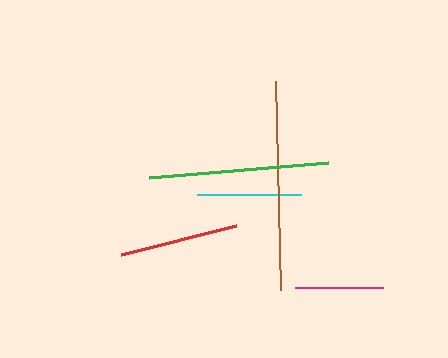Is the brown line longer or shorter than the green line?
The brown line is longer than the green line.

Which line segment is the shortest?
The magenta line is the shortest at approximately 88 pixels.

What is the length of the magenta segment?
The magenta segment is approximately 88 pixels long.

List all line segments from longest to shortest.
From longest to shortest: brown, green, red, cyan, magenta.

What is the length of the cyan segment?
The cyan segment is approximately 104 pixels long.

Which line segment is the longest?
The brown line is the longest at approximately 209 pixels.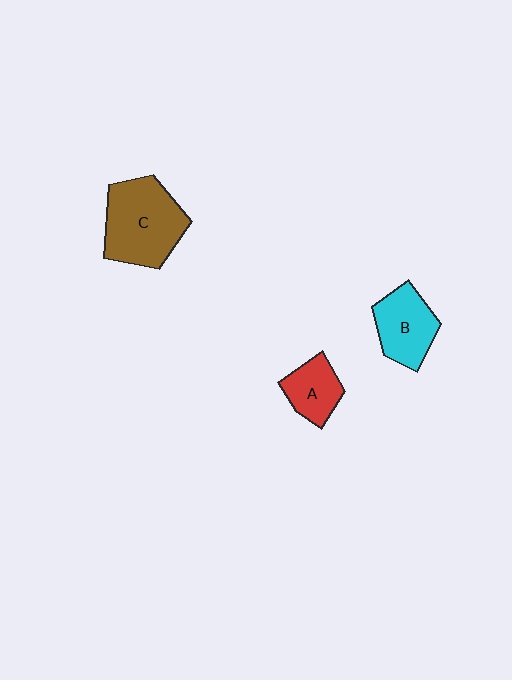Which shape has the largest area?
Shape C (brown).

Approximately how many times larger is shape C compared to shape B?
Approximately 1.5 times.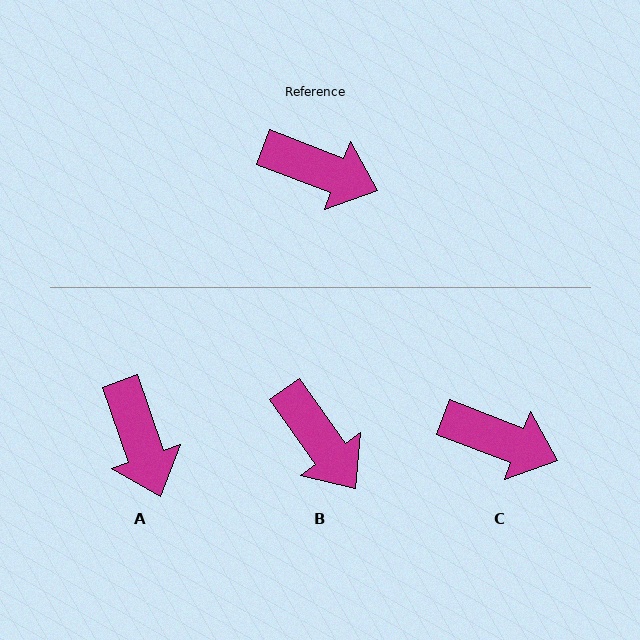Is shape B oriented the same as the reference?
No, it is off by about 33 degrees.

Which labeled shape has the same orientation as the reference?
C.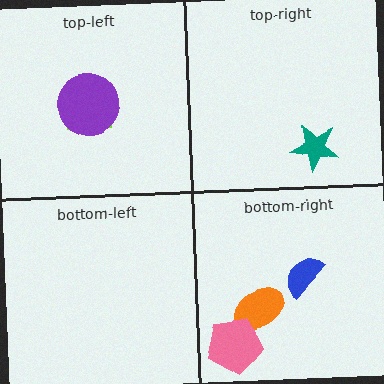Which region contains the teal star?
The top-right region.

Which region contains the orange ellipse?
The bottom-right region.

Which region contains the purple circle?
The top-left region.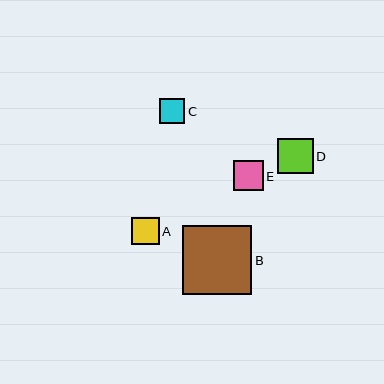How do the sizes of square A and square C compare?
Square A and square C are approximately the same size.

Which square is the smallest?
Square C is the smallest with a size of approximately 25 pixels.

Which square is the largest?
Square B is the largest with a size of approximately 69 pixels.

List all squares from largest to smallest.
From largest to smallest: B, D, E, A, C.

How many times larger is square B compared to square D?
Square B is approximately 2.0 times the size of square D.